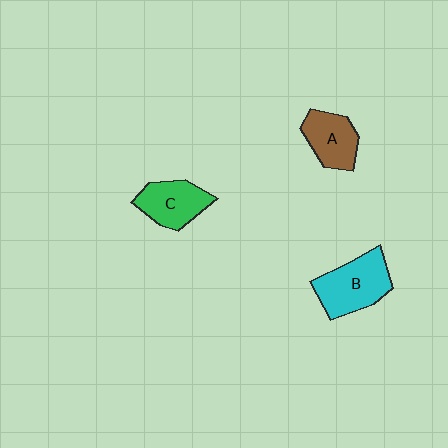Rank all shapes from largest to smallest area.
From largest to smallest: B (cyan), C (green), A (brown).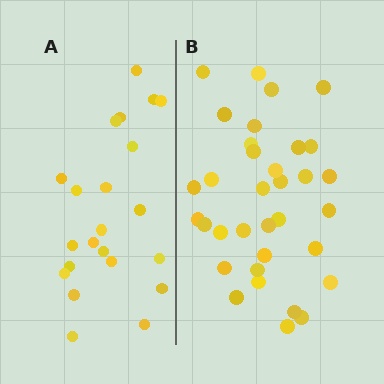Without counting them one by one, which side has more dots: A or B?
Region B (the right region) has more dots.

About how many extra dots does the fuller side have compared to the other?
Region B has roughly 12 or so more dots than region A.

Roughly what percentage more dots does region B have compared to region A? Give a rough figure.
About 55% more.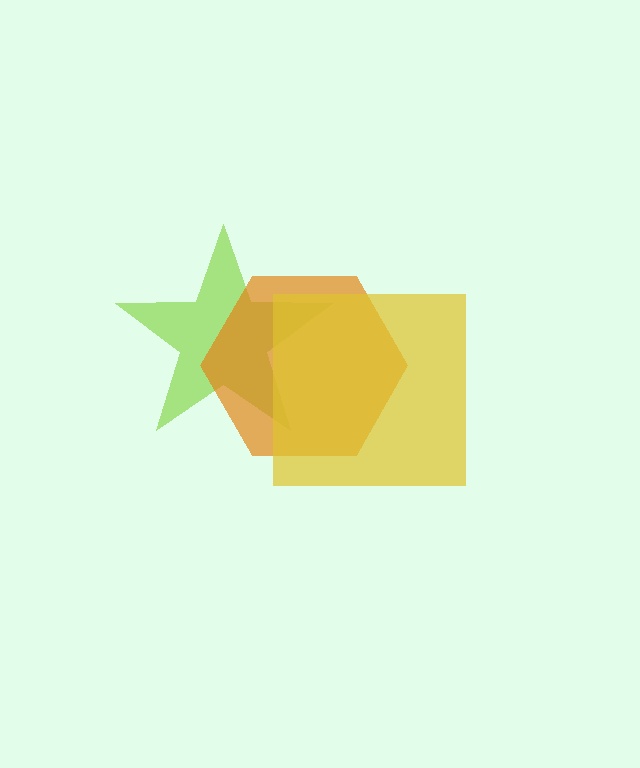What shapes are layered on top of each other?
The layered shapes are: a lime star, an orange hexagon, a yellow square.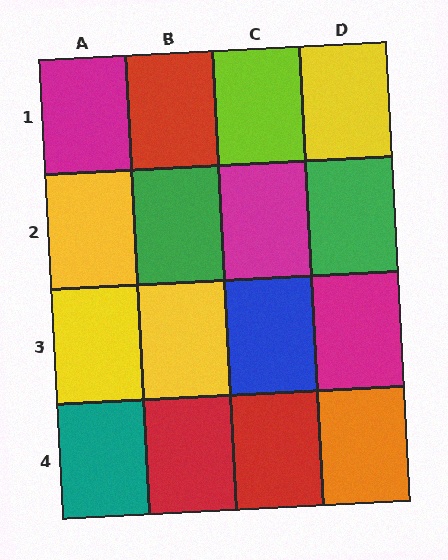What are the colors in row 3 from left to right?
Yellow, yellow, blue, magenta.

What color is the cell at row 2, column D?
Green.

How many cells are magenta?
3 cells are magenta.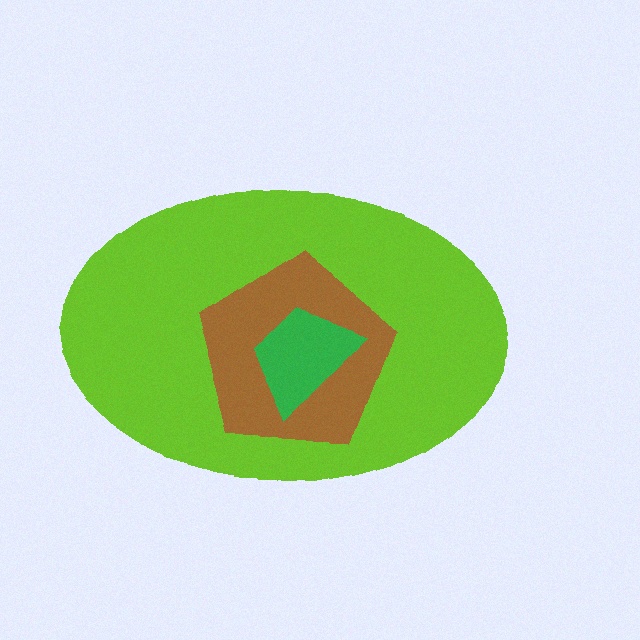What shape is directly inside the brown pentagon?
The green trapezoid.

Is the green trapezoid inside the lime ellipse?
Yes.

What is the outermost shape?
The lime ellipse.